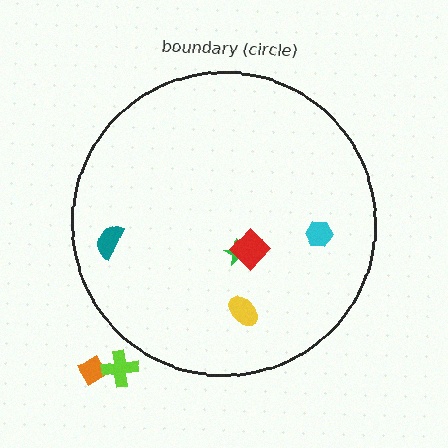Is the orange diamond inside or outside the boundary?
Outside.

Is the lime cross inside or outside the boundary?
Outside.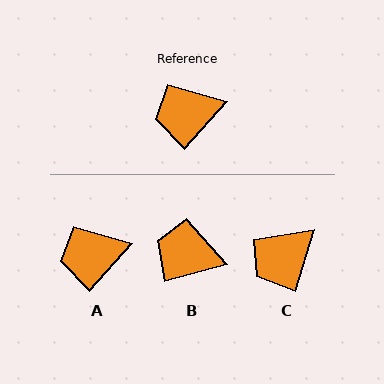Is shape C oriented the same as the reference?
No, it is off by about 25 degrees.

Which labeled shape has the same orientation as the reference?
A.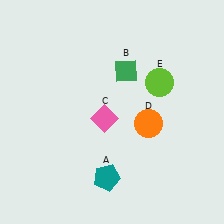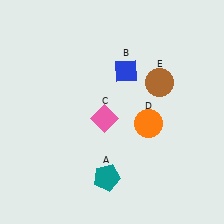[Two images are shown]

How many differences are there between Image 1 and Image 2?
There are 2 differences between the two images.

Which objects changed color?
B changed from green to blue. E changed from lime to brown.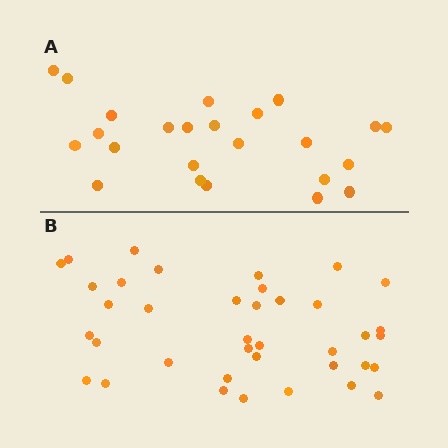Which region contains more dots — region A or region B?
Region B (the bottom region) has more dots.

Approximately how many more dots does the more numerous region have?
Region B has approximately 15 more dots than region A.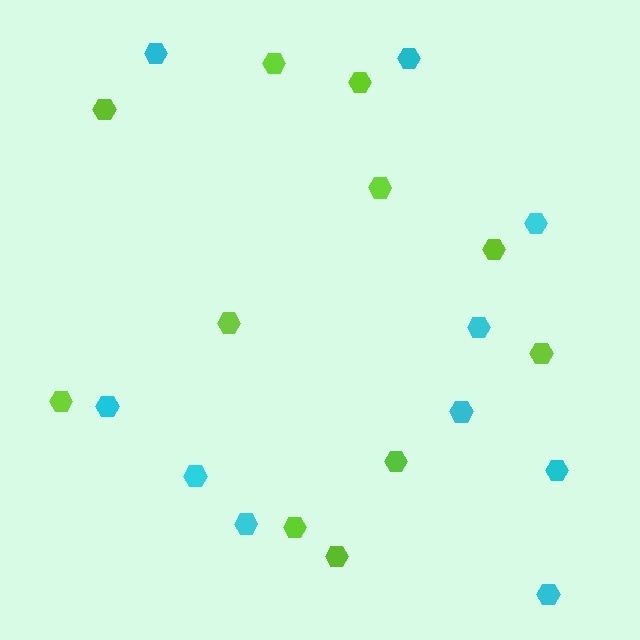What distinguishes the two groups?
There are 2 groups: one group of lime hexagons (11) and one group of cyan hexagons (10).